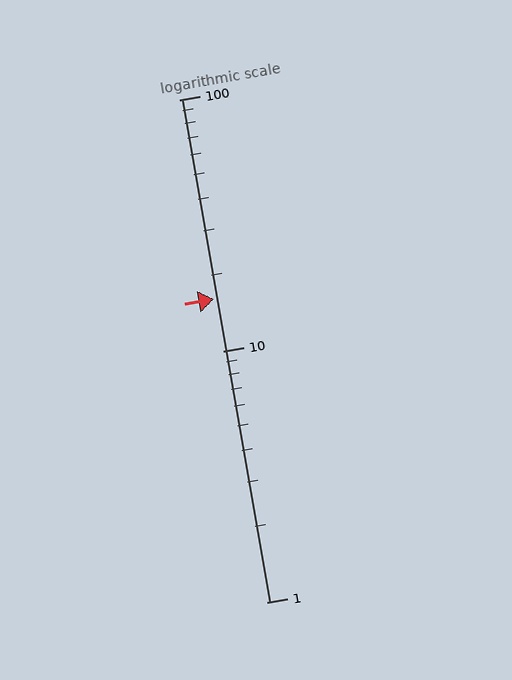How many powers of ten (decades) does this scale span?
The scale spans 2 decades, from 1 to 100.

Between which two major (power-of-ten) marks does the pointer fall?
The pointer is between 10 and 100.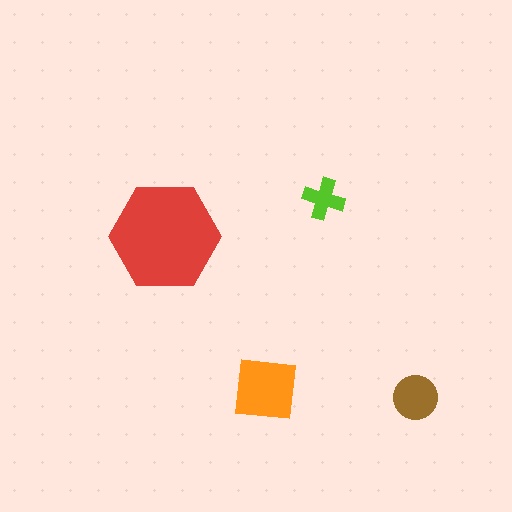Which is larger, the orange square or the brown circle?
The orange square.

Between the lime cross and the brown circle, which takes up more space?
The brown circle.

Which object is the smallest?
The lime cross.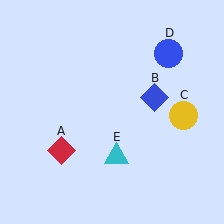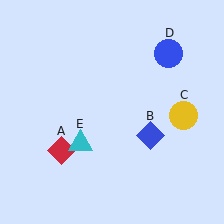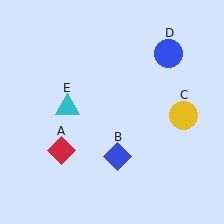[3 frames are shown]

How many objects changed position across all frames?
2 objects changed position: blue diamond (object B), cyan triangle (object E).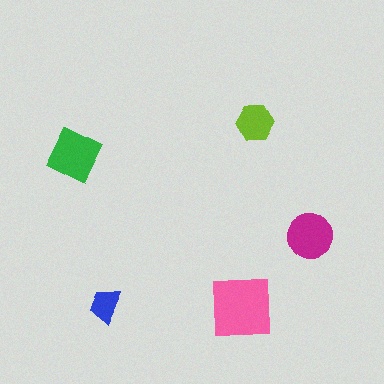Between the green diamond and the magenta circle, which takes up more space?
The green diamond.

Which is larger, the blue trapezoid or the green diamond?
The green diamond.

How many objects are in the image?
There are 5 objects in the image.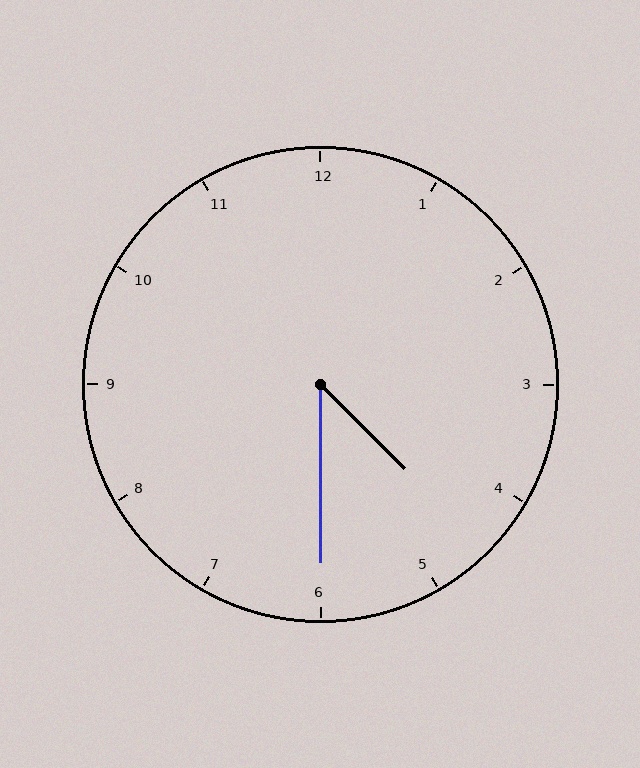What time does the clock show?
4:30.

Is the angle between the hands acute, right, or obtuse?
It is acute.